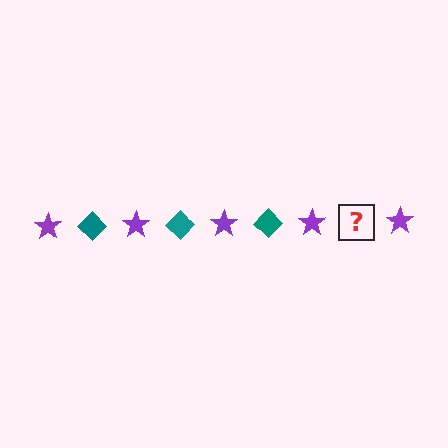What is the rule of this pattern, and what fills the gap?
The rule is that the pattern alternates between purple star and teal diamond. The gap should be filled with a teal diamond.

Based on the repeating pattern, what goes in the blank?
The blank should be a teal diamond.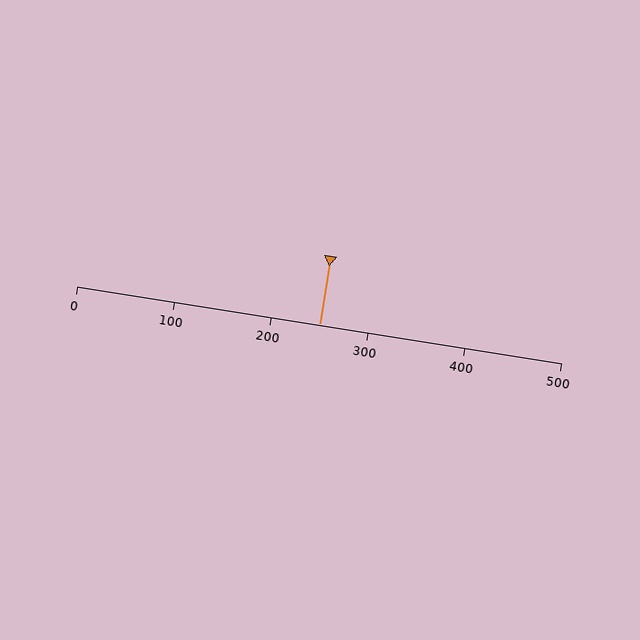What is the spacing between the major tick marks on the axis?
The major ticks are spaced 100 apart.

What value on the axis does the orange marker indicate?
The marker indicates approximately 250.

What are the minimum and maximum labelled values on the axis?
The axis runs from 0 to 500.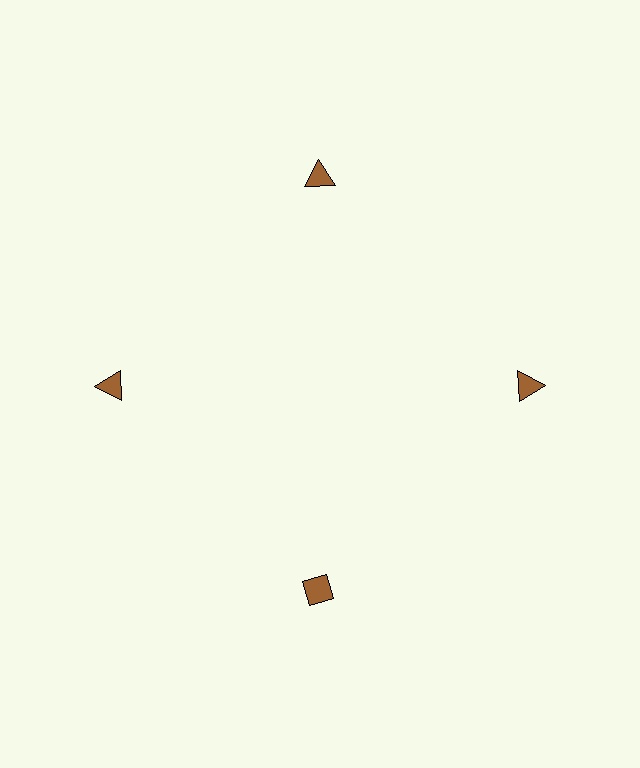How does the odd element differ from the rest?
It has a different shape: diamond instead of triangle.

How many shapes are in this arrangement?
There are 4 shapes arranged in a ring pattern.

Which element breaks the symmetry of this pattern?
The brown diamond at roughly the 6 o'clock position breaks the symmetry. All other shapes are brown triangles.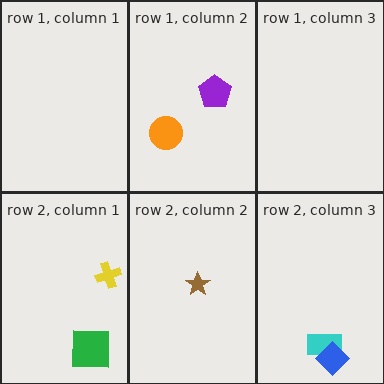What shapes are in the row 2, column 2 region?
The brown star.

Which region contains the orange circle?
The row 1, column 2 region.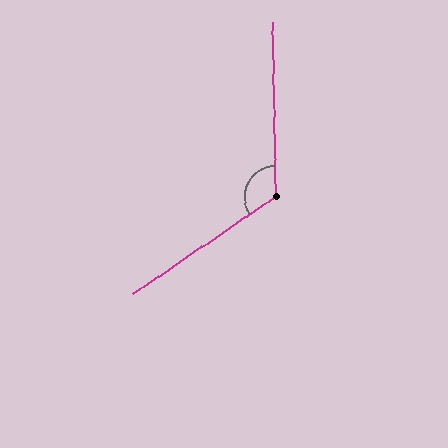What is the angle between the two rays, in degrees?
Approximately 123 degrees.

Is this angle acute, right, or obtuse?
It is obtuse.